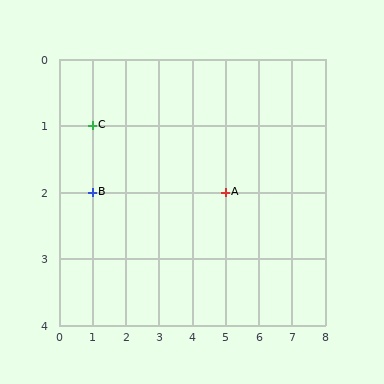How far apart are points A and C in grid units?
Points A and C are 4 columns and 1 row apart (about 4.1 grid units diagonally).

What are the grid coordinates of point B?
Point B is at grid coordinates (1, 2).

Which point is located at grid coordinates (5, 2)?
Point A is at (5, 2).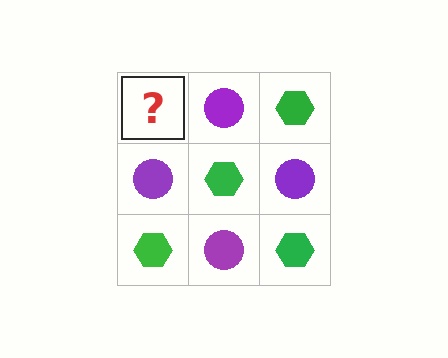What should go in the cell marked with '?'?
The missing cell should contain a green hexagon.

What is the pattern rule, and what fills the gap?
The rule is that it alternates green hexagon and purple circle in a checkerboard pattern. The gap should be filled with a green hexagon.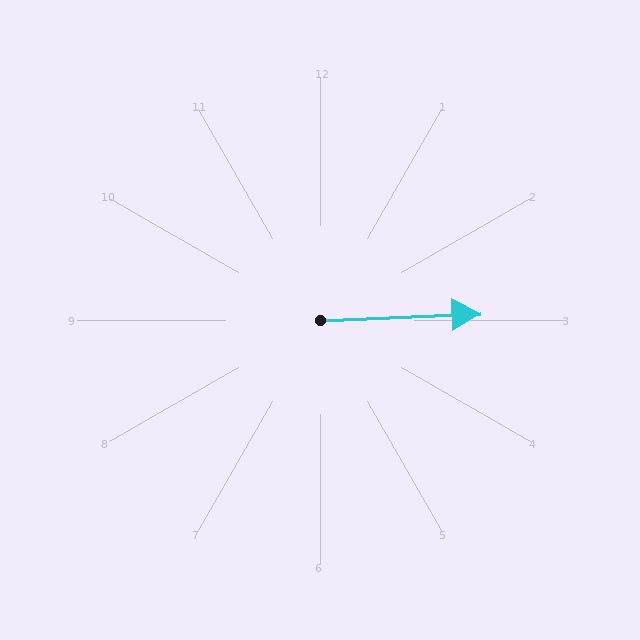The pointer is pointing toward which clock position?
Roughly 3 o'clock.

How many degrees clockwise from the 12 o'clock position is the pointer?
Approximately 88 degrees.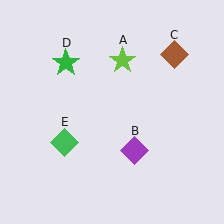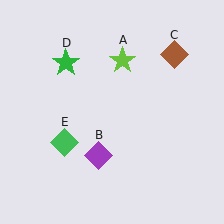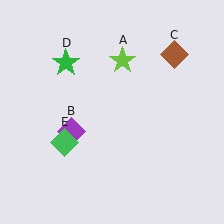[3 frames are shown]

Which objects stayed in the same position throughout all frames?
Lime star (object A) and brown diamond (object C) and green star (object D) and green diamond (object E) remained stationary.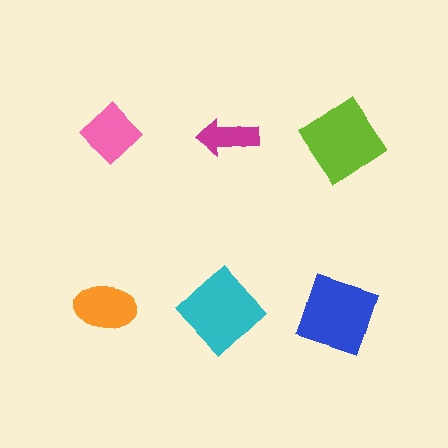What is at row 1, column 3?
A lime diamond.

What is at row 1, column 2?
A magenta arrow.